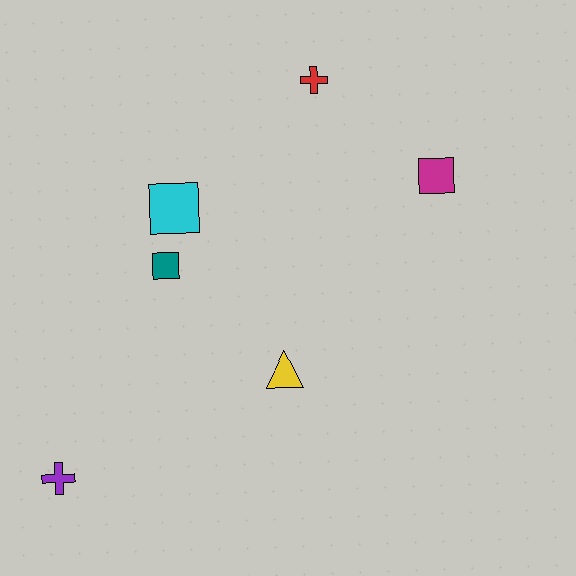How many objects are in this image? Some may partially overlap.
There are 6 objects.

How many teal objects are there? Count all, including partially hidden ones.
There is 1 teal object.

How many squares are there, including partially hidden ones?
There are 3 squares.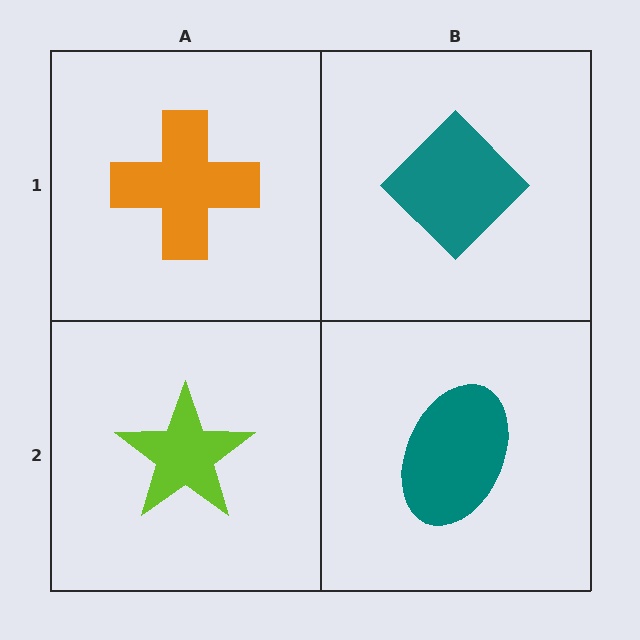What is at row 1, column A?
An orange cross.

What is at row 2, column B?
A teal ellipse.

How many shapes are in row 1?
2 shapes.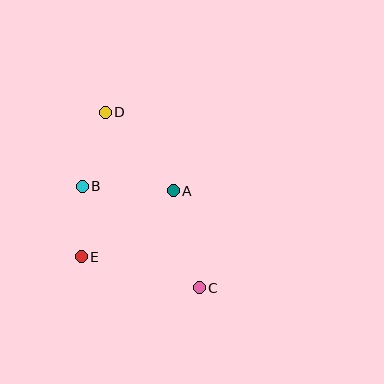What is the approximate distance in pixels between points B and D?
The distance between B and D is approximately 77 pixels.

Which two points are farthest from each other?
Points C and D are farthest from each other.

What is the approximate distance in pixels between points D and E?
The distance between D and E is approximately 146 pixels.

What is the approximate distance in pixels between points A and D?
The distance between A and D is approximately 104 pixels.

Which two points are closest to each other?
Points B and E are closest to each other.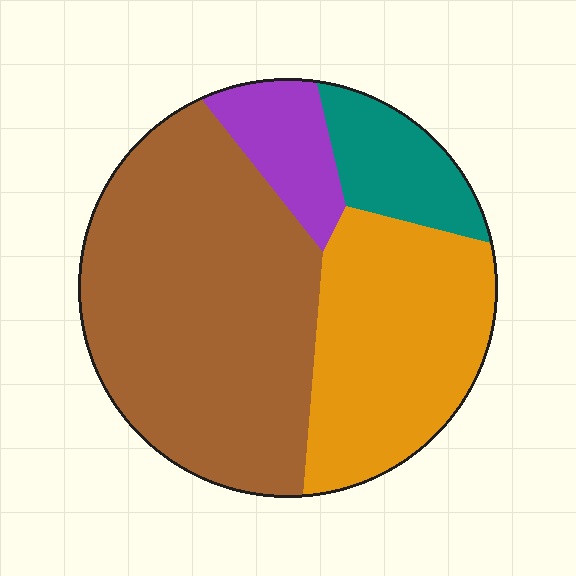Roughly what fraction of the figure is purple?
Purple covers roughly 10% of the figure.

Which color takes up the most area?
Brown, at roughly 50%.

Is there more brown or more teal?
Brown.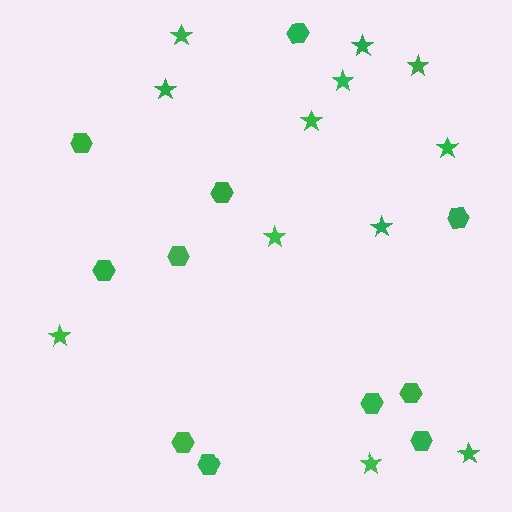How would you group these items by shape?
There are 2 groups: one group of stars (12) and one group of hexagons (11).